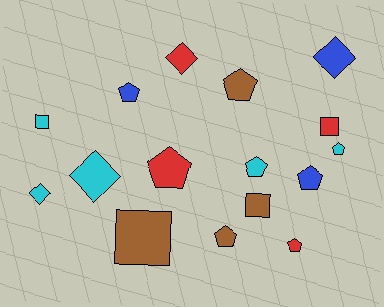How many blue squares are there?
There are no blue squares.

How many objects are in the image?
There are 16 objects.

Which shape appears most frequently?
Pentagon, with 8 objects.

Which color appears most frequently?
Cyan, with 5 objects.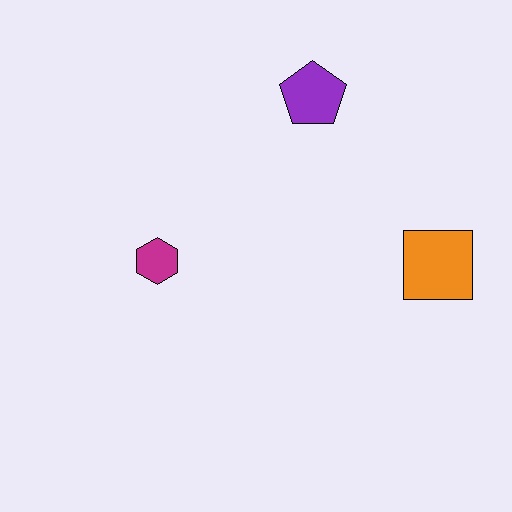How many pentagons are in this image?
There is 1 pentagon.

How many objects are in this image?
There are 3 objects.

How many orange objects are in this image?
There is 1 orange object.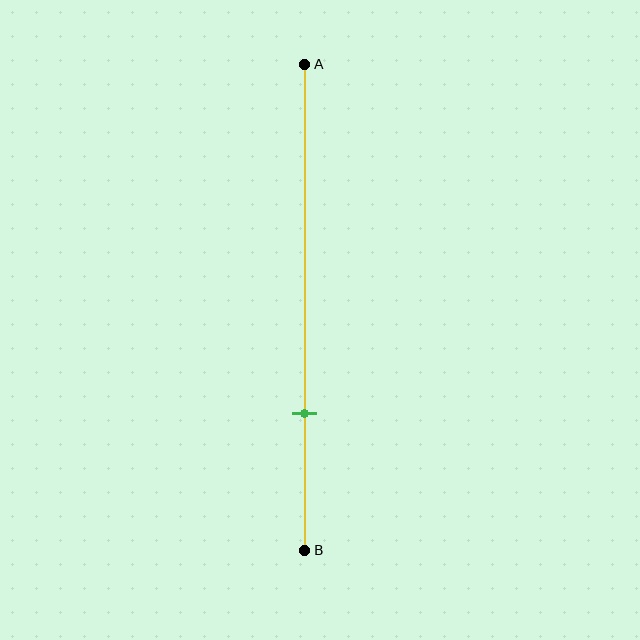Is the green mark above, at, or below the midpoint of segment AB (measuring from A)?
The green mark is below the midpoint of segment AB.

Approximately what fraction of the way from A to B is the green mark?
The green mark is approximately 70% of the way from A to B.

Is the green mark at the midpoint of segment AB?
No, the mark is at about 70% from A, not at the 50% midpoint.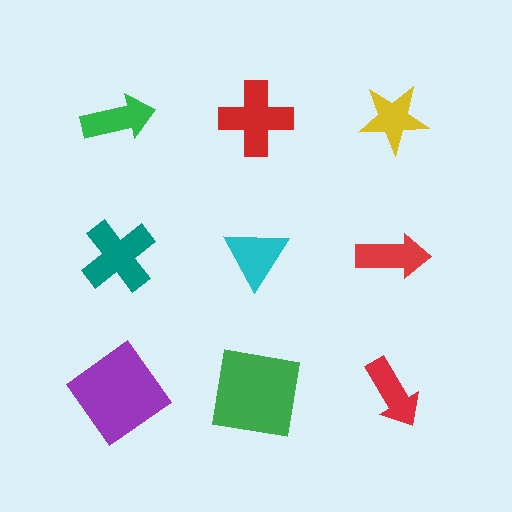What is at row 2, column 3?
A red arrow.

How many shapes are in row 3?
3 shapes.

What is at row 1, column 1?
A green arrow.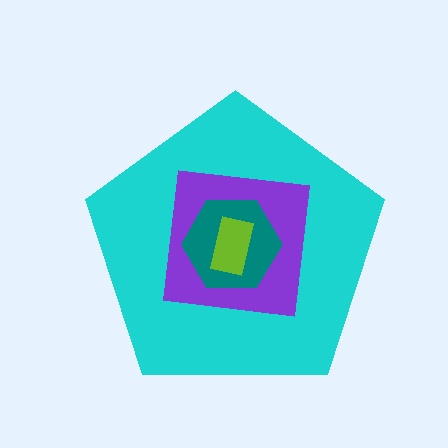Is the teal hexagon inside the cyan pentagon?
Yes.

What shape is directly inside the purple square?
The teal hexagon.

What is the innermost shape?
The lime rectangle.